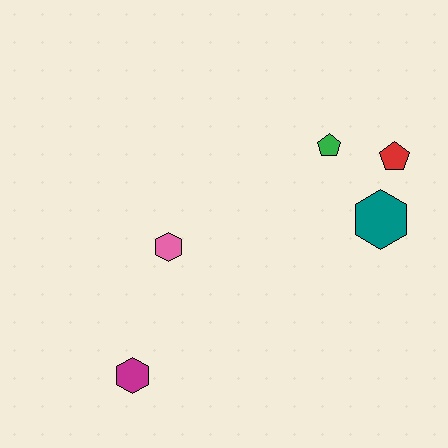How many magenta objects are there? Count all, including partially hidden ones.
There is 1 magenta object.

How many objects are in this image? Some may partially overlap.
There are 5 objects.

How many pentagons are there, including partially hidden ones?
There are 2 pentagons.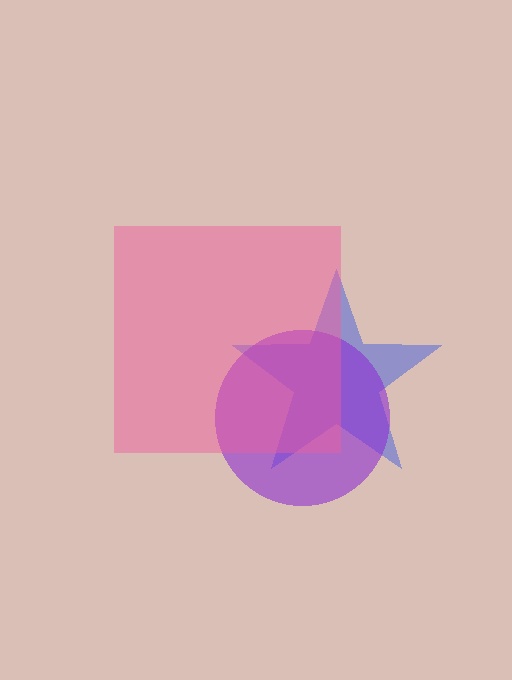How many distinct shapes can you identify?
There are 3 distinct shapes: a blue star, a purple circle, a pink square.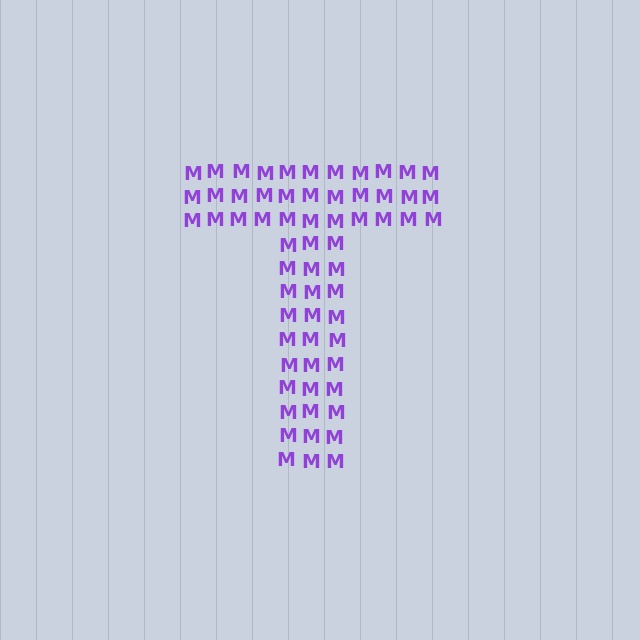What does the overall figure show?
The overall figure shows the letter T.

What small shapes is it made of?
It is made of small letter M's.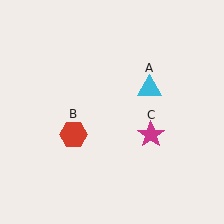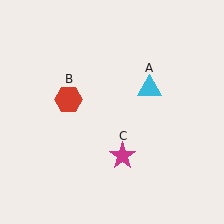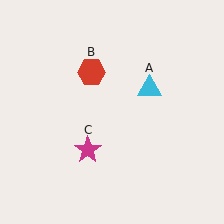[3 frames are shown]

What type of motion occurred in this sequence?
The red hexagon (object B), magenta star (object C) rotated clockwise around the center of the scene.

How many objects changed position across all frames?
2 objects changed position: red hexagon (object B), magenta star (object C).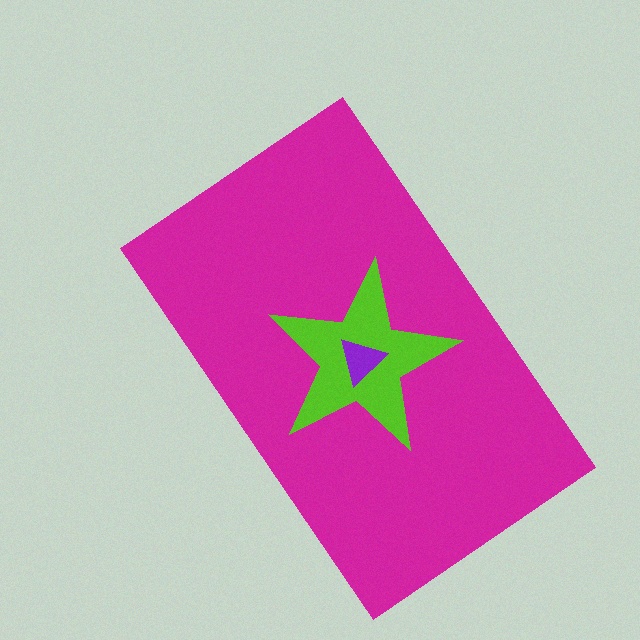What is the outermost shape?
The magenta rectangle.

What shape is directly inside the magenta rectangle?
The lime star.